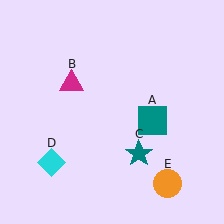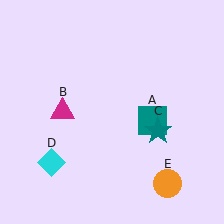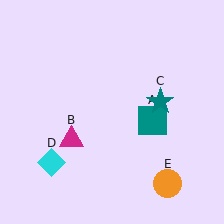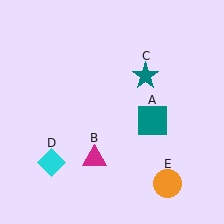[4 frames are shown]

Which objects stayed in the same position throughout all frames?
Teal square (object A) and cyan diamond (object D) and orange circle (object E) remained stationary.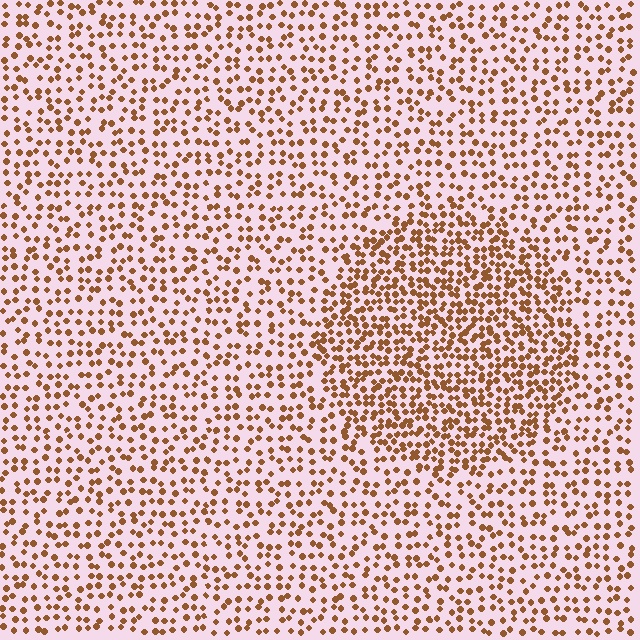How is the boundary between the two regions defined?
The boundary is defined by a change in element density (approximately 1.8x ratio). All elements are the same color, size, and shape.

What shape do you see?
I see a circle.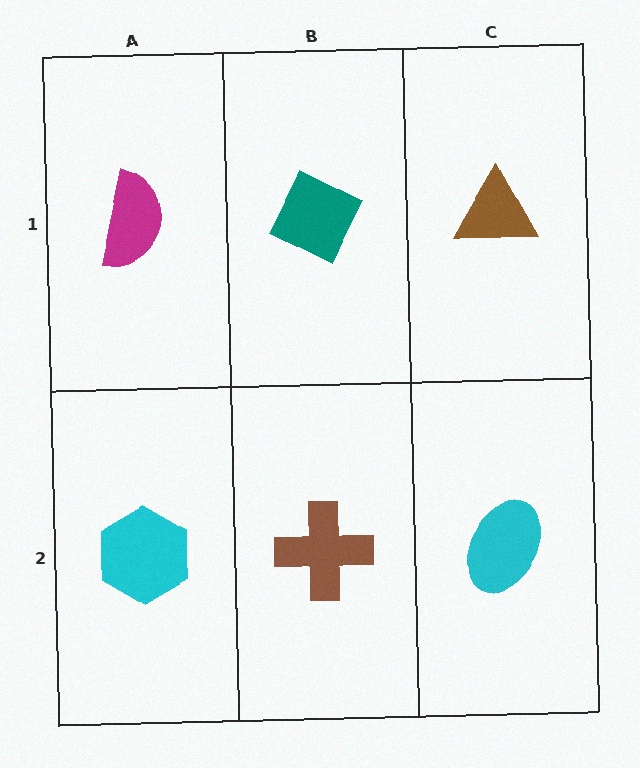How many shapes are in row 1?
3 shapes.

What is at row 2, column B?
A brown cross.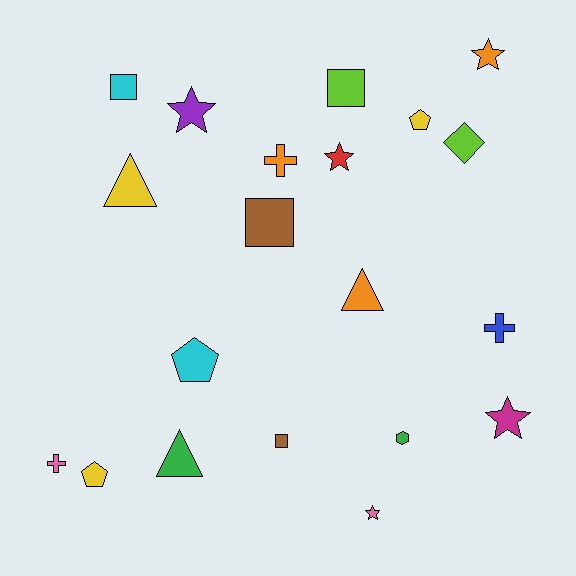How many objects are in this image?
There are 20 objects.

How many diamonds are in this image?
There is 1 diamond.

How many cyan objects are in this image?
There are 2 cyan objects.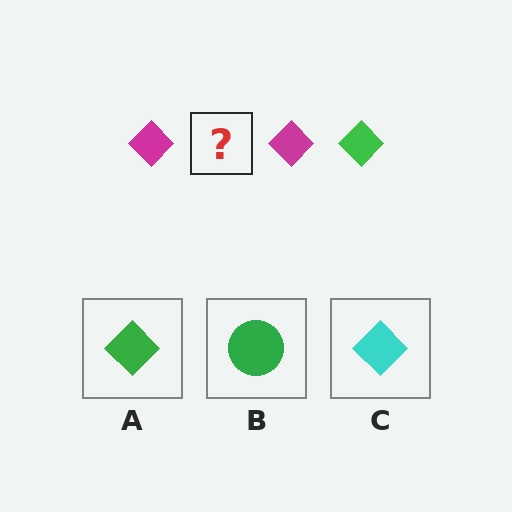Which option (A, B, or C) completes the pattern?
A.